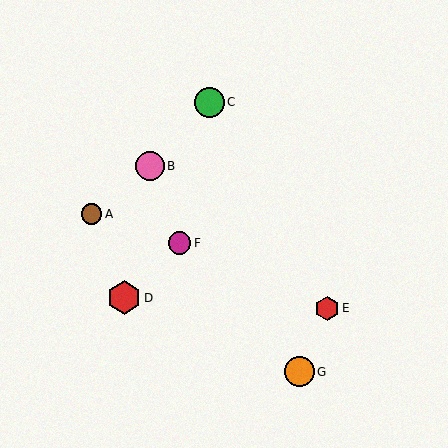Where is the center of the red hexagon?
The center of the red hexagon is at (327, 308).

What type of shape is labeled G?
Shape G is an orange circle.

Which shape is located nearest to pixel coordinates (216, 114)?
The green circle (labeled C) at (209, 102) is nearest to that location.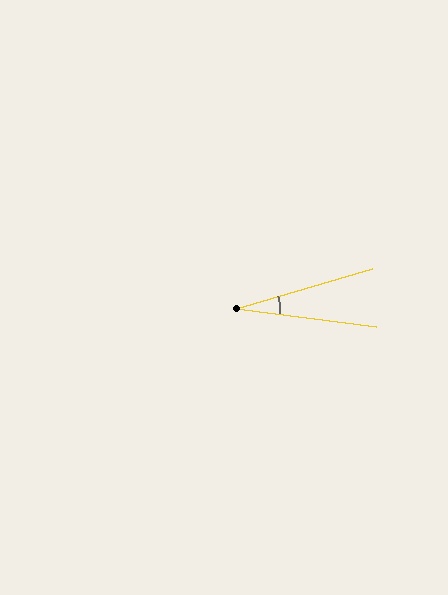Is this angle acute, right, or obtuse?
It is acute.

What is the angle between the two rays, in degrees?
Approximately 24 degrees.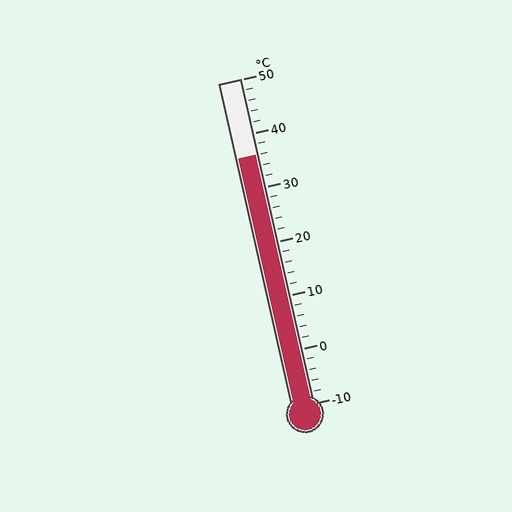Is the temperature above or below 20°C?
The temperature is above 20°C.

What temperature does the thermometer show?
The thermometer shows approximately 36°C.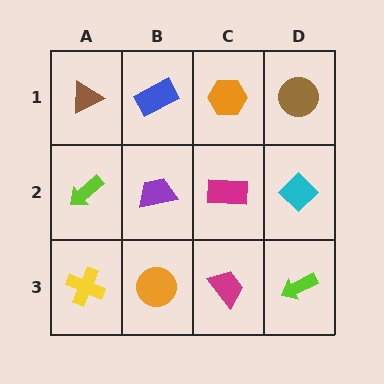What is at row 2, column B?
A purple trapezoid.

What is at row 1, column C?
An orange hexagon.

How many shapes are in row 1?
4 shapes.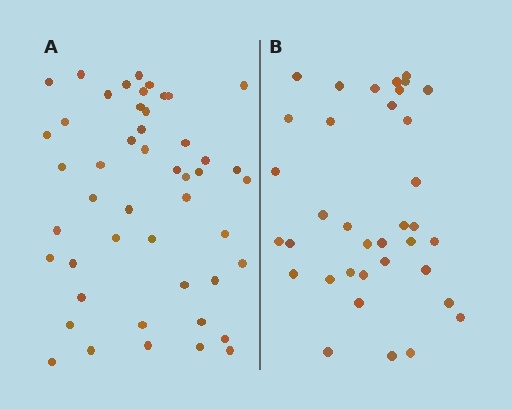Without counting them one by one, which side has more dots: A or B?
Region A (the left region) has more dots.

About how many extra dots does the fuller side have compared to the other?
Region A has roughly 12 or so more dots than region B.